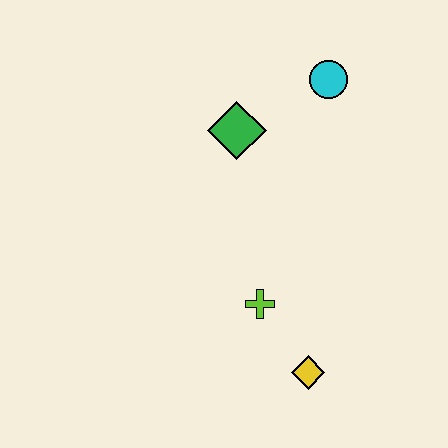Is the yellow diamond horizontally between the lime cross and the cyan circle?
Yes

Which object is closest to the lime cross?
The yellow diamond is closest to the lime cross.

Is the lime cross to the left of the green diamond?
No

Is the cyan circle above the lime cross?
Yes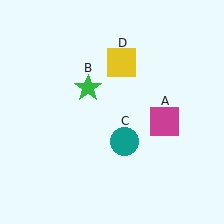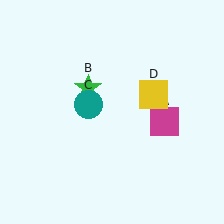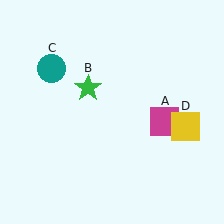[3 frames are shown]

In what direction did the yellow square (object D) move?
The yellow square (object D) moved down and to the right.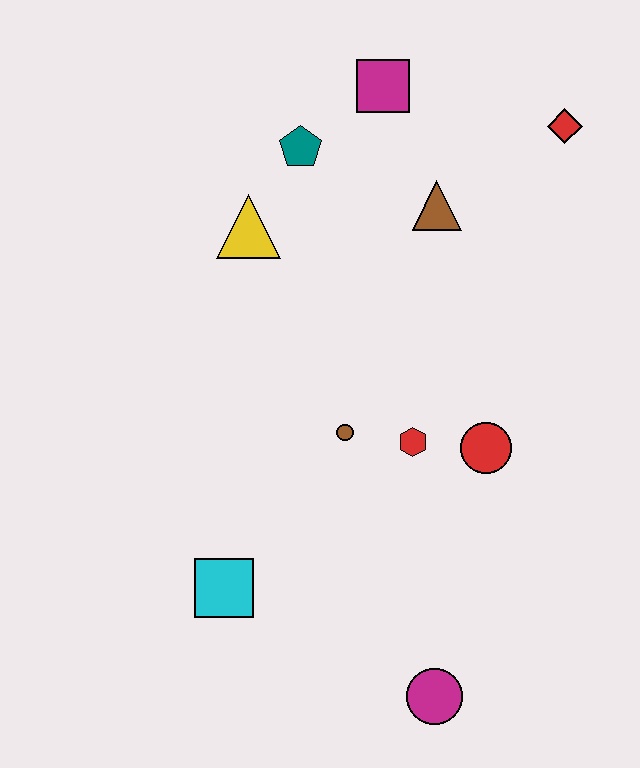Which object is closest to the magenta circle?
The cyan square is closest to the magenta circle.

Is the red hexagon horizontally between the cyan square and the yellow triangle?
No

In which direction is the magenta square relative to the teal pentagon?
The magenta square is to the right of the teal pentagon.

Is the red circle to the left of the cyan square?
No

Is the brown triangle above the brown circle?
Yes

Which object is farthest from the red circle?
The magenta square is farthest from the red circle.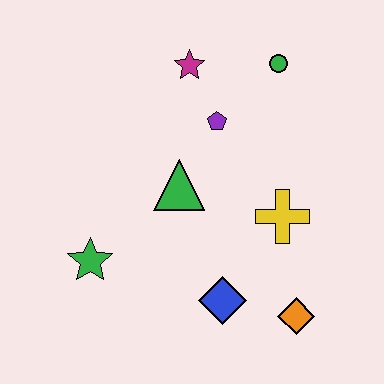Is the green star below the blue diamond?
No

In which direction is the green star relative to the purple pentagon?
The green star is below the purple pentagon.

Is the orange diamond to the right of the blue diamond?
Yes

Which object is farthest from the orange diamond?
The magenta star is farthest from the orange diamond.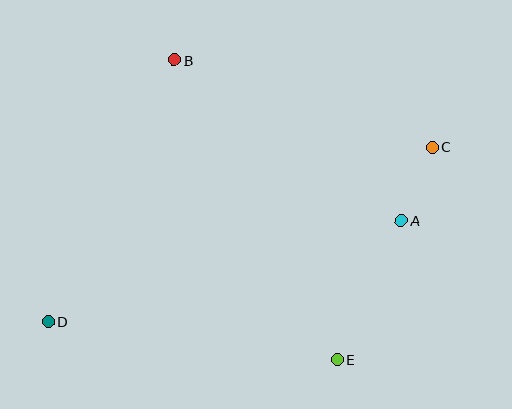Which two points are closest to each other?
Points A and C are closest to each other.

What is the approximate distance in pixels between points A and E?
The distance between A and E is approximately 153 pixels.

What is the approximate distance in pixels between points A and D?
The distance between A and D is approximately 368 pixels.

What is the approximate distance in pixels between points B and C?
The distance between B and C is approximately 272 pixels.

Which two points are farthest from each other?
Points C and D are farthest from each other.